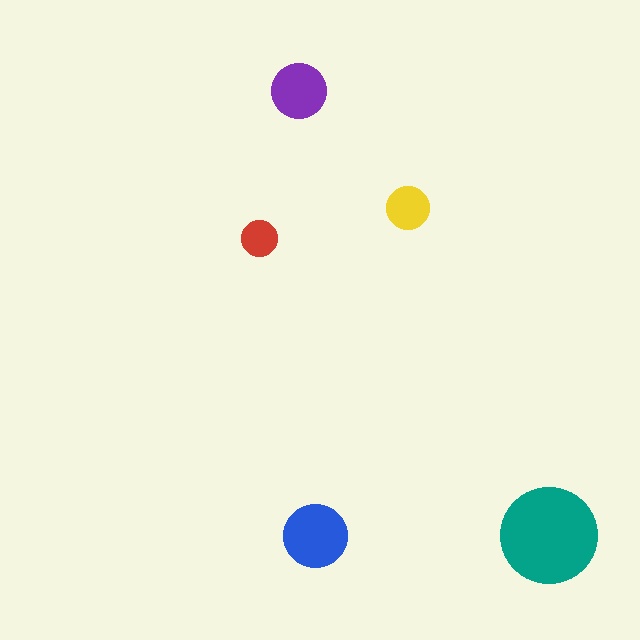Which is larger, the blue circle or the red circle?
The blue one.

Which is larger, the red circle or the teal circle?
The teal one.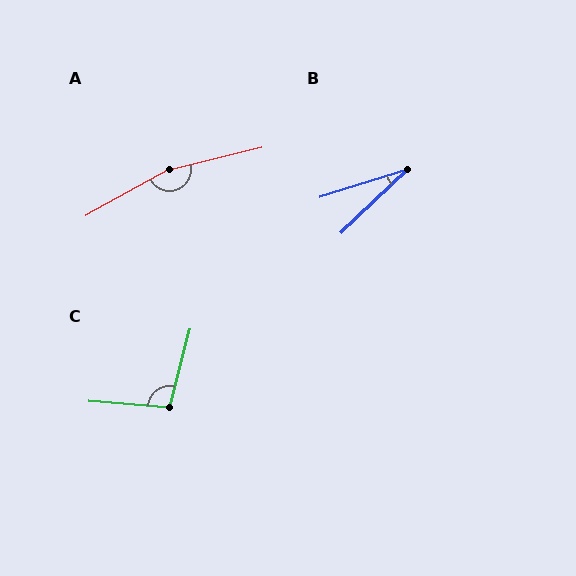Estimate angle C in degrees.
Approximately 100 degrees.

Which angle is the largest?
A, at approximately 164 degrees.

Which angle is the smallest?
B, at approximately 26 degrees.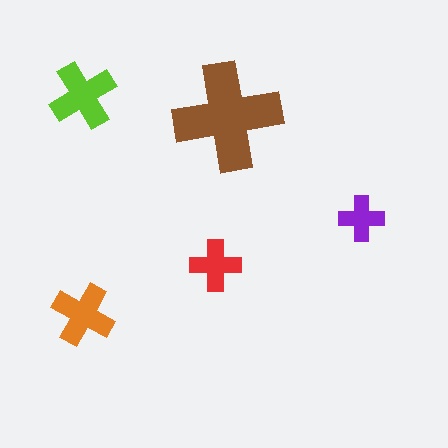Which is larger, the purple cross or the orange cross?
The orange one.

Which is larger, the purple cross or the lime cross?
The lime one.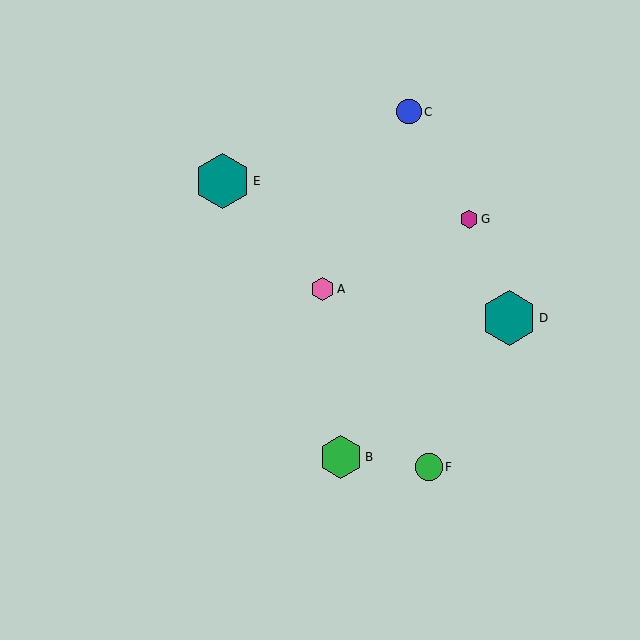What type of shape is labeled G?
Shape G is a magenta hexagon.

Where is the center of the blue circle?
The center of the blue circle is at (409, 112).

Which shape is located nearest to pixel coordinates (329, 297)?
The pink hexagon (labeled A) at (323, 289) is nearest to that location.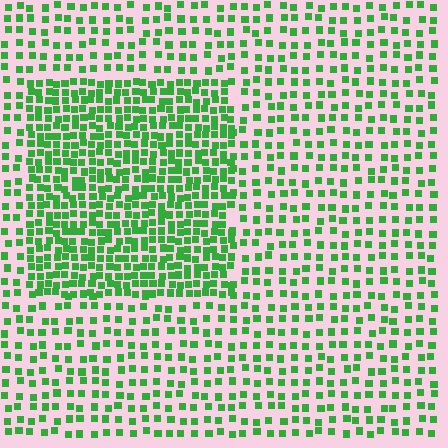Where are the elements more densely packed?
The elements are more densely packed inside the rectangle boundary.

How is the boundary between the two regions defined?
The boundary is defined by a change in element density (approximately 2.1x ratio). All elements are the same color, size, and shape.